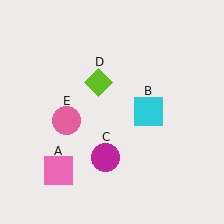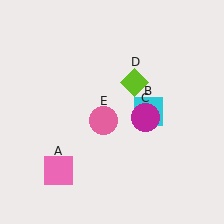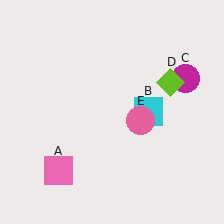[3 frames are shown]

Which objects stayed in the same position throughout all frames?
Pink square (object A) and cyan square (object B) remained stationary.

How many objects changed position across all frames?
3 objects changed position: magenta circle (object C), lime diamond (object D), pink circle (object E).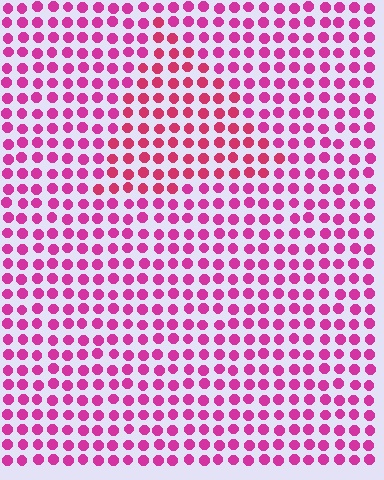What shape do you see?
I see a triangle.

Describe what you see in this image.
The image is filled with small magenta elements in a uniform arrangement. A triangle-shaped region is visible where the elements are tinted to a slightly different hue, forming a subtle color boundary.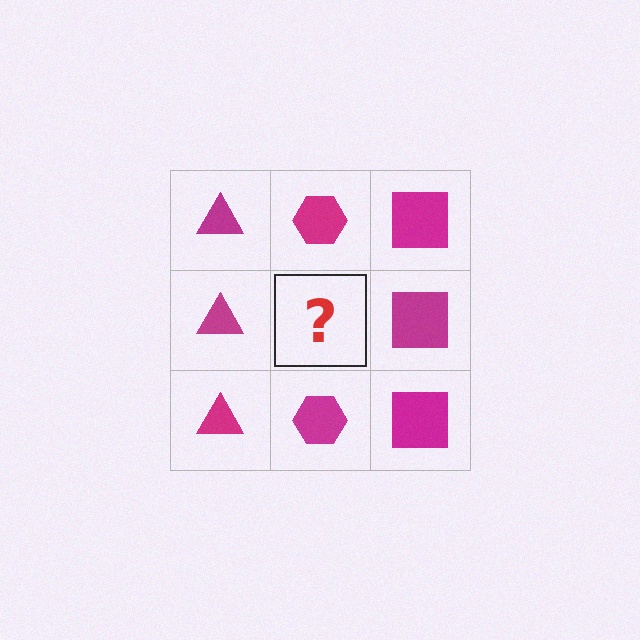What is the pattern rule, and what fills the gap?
The rule is that each column has a consistent shape. The gap should be filled with a magenta hexagon.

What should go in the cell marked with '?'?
The missing cell should contain a magenta hexagon.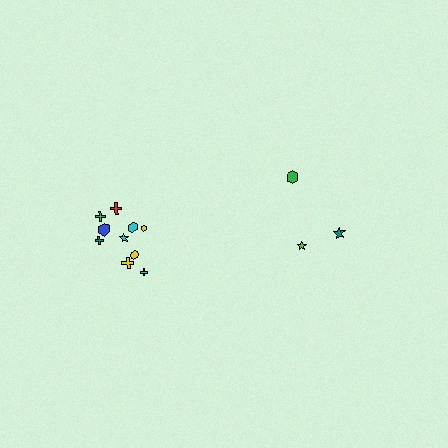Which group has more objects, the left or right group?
The left group.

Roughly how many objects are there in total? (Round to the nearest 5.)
Roughly 15 objects in total.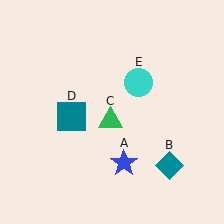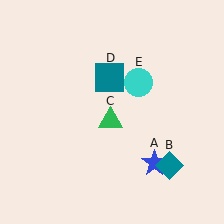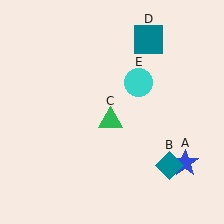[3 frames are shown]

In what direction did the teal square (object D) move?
The teal square (object D) moved up and to the right.